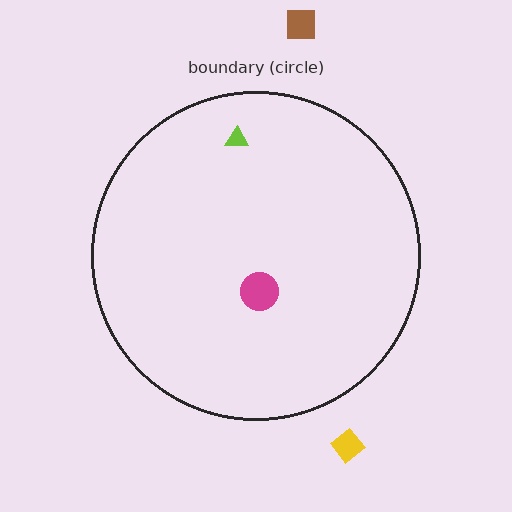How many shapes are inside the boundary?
2 inside, 2 outside.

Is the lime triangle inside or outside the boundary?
Inside.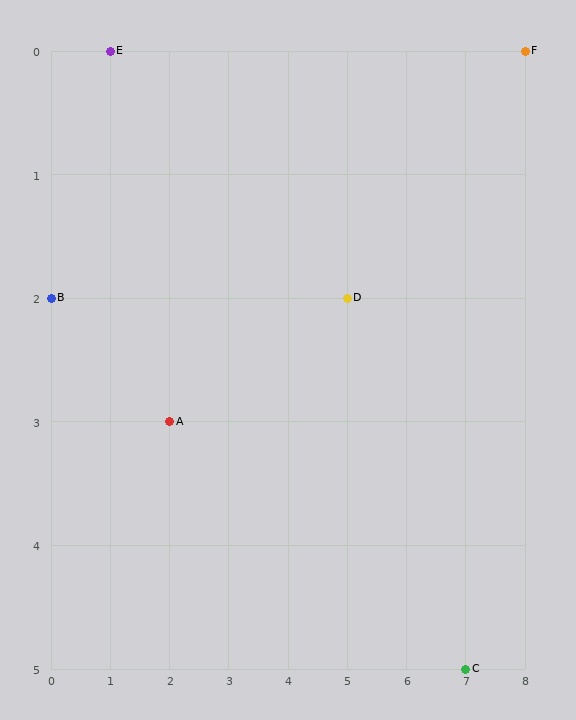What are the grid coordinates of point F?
Point F is at grid coordinates (8, 0).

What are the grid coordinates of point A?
Point A is at grid coordinates (2, 3).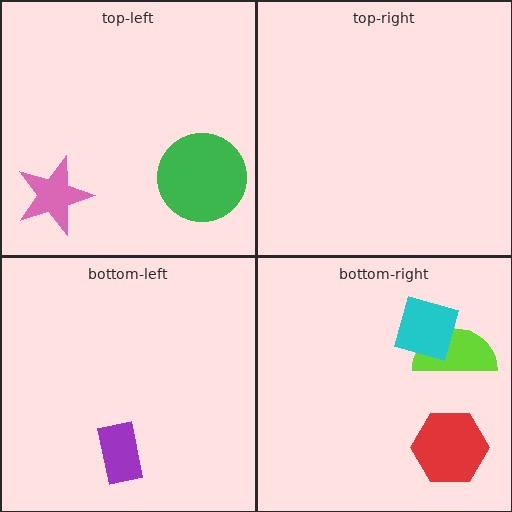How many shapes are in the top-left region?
2.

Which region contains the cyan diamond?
The bottom-right region.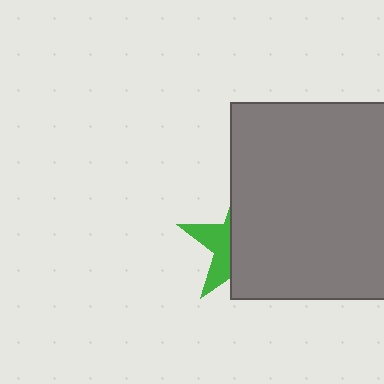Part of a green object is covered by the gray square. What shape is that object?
It is a star.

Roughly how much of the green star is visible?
A small part of it is visible (roughly 34%).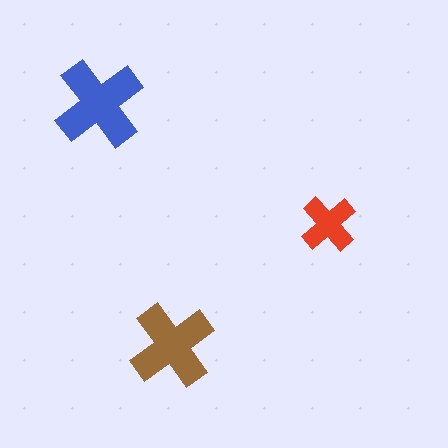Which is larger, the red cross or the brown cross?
The brown one.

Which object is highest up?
The blue cross is topmost.